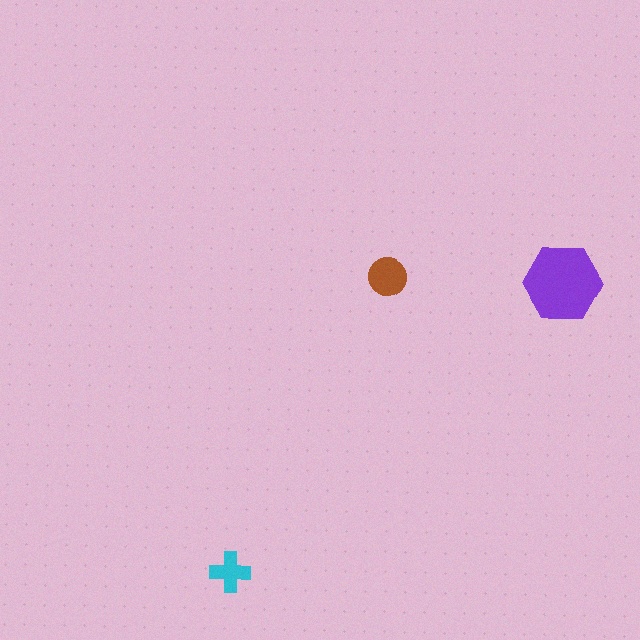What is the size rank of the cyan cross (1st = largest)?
3rd.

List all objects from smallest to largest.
The cyan cross, the brown circle, the purple hexagon.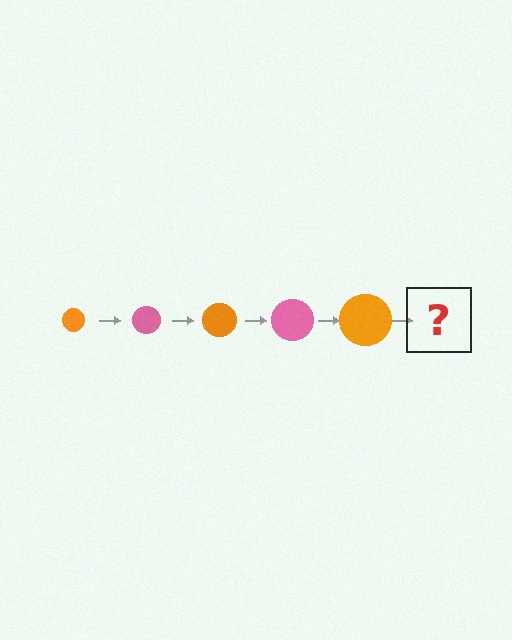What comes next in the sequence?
The next element should be a pink circle, larger than the previous one.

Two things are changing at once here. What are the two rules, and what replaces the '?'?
The two rules are that the circle grows larger each step and the color cycles through orange and pink. The '?' should be a pink circle, larger than the previous one.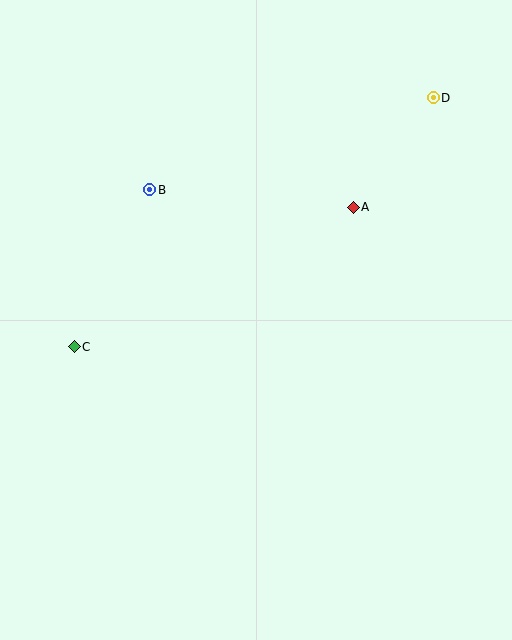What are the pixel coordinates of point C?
Point C is at (74, 347).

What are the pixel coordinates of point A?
Point A is at (353, 207).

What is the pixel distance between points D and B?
The distance between D and B is 298 pixels.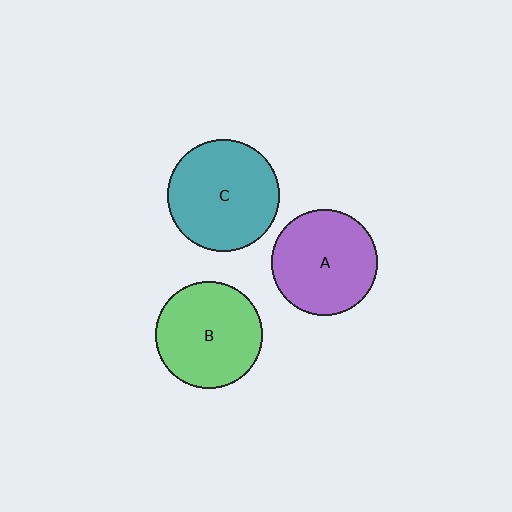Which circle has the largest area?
Circle C (teal).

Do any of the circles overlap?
No, none of the circles overlap.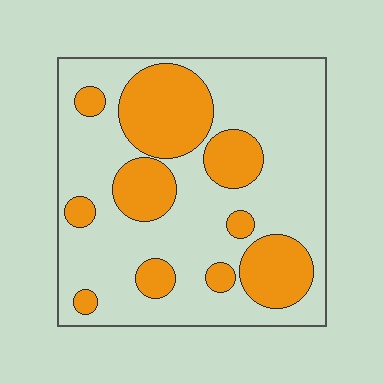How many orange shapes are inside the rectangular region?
10.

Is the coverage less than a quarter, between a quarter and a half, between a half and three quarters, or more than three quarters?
Between a quarter and a half.